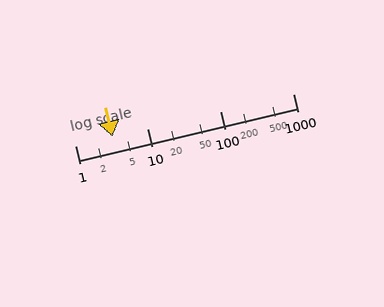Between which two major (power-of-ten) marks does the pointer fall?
The pointer is between 1 and 10.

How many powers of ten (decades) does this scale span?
The scale spans 3 decades, from 1 to 1000.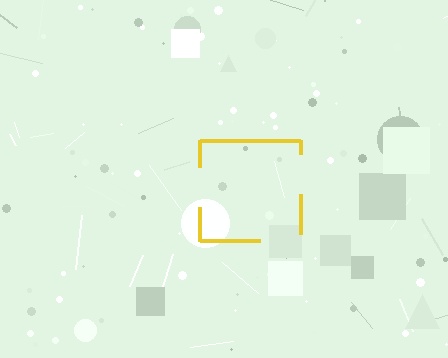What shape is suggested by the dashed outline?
The dashed outline suggests a square.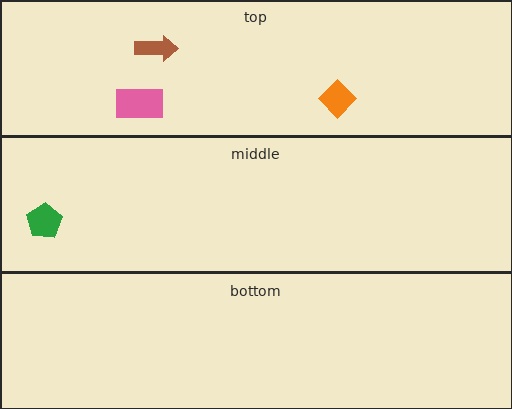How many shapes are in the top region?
3.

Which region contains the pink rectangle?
The top region.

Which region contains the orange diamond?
The top region.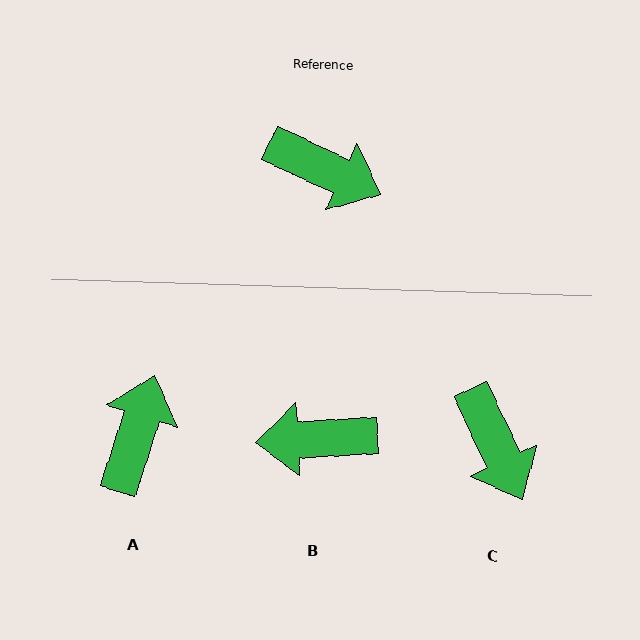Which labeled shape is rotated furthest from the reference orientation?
B, about 152 degrees away.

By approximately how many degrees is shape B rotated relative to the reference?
Approximately 152 degrees clockwise.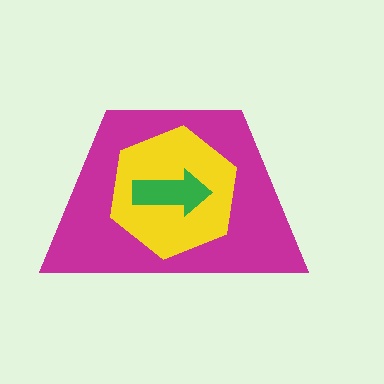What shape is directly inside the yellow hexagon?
The green arrow.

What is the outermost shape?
The magenta trapezoid.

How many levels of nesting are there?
3.